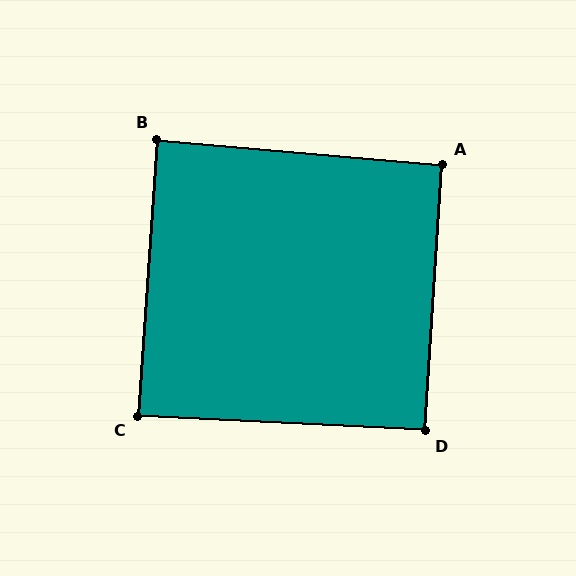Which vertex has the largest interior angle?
A, at approximately 91 degrees.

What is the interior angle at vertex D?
Approximately 91 degrees (approximately right).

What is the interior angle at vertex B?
Approximately 89 degrees (approximately right).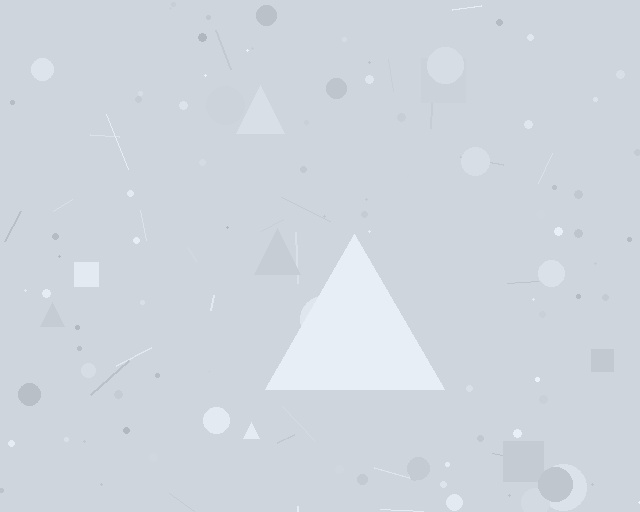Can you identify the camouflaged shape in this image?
The camouflaged shape is a triangle.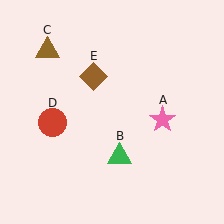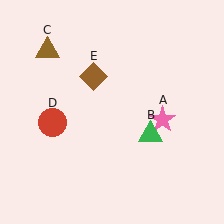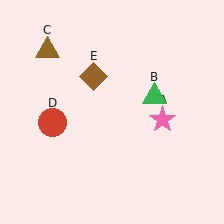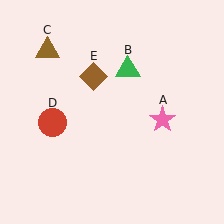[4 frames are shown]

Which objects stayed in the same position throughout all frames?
Pink star (object A) and brown triangle (object C) and red circle (object D) and brown diamond (object E) remained stationary.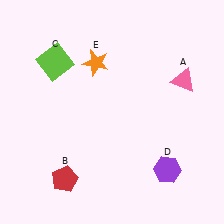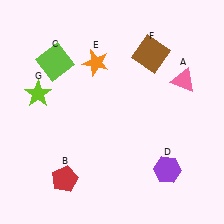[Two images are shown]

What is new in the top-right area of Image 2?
A brown square (F) was added in the top-right area of Image 2.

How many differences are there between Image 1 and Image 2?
There are 2 differences between the two images.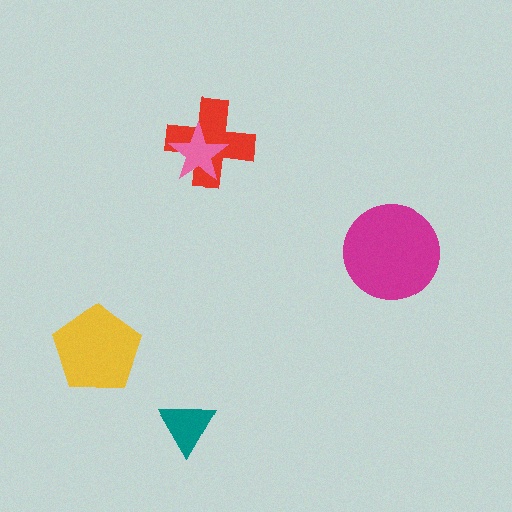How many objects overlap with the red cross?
1 object overlaps with the red cross.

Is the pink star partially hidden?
No, no other shape covers it.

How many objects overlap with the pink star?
1 object overlaps with the pink star.